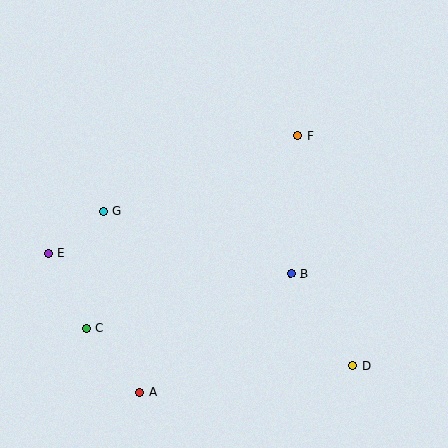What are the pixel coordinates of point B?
Point B is at (291, 273).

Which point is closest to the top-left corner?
Point G is closest to the top-left corner.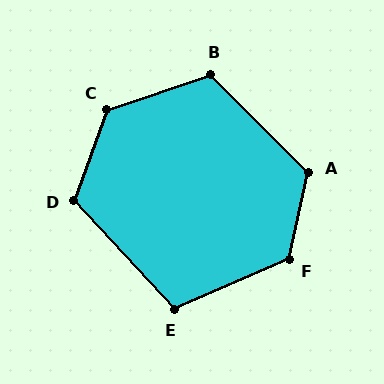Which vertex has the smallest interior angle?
E, at approximately 110 degrees.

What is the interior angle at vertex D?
Approximately 117 degrees (obtuse).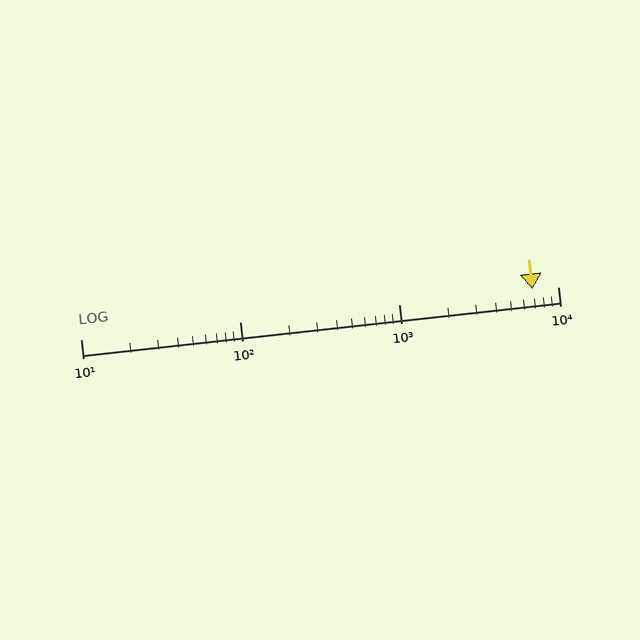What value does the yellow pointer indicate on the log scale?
The pointer indicates approximately 6900.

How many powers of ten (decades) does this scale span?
The scale spans 3 decades, from 10 to 10000.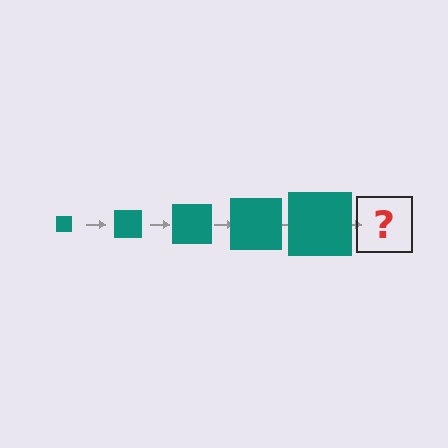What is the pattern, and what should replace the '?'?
The pattern is that the square gets progressively larger each step. The '?' should be a teal square, larger than the previous one.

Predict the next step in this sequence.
The next step is a teal square, larger than the previous one.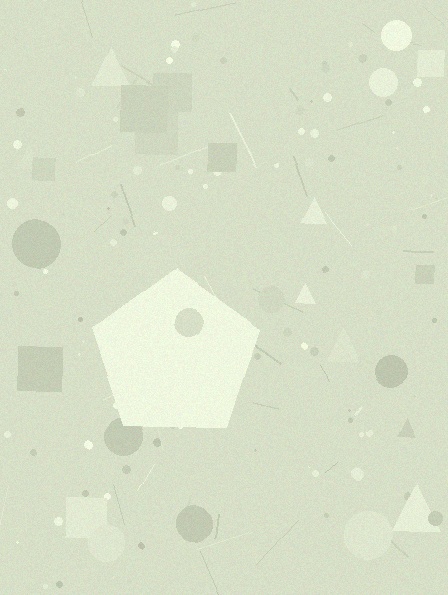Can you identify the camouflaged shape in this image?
The camouflaged shape is a pentagon.